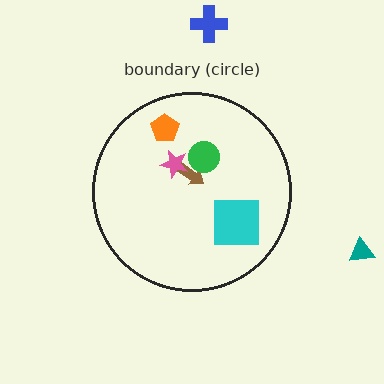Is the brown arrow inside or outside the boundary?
Inside.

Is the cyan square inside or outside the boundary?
Inside.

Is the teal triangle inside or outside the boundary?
Outside.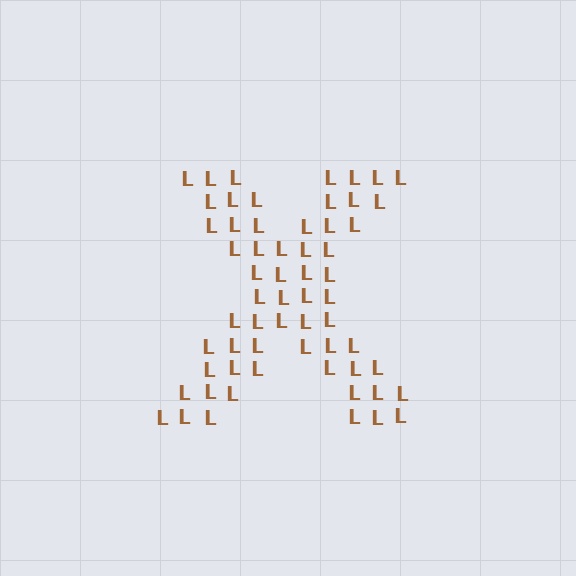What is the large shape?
The large shape is the letter X.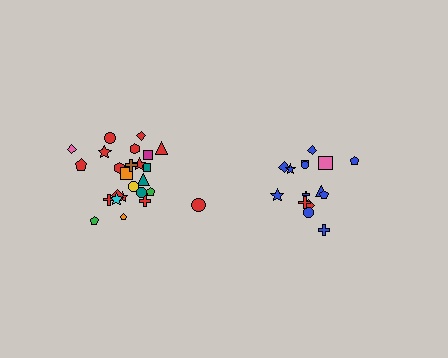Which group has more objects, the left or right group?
The left group.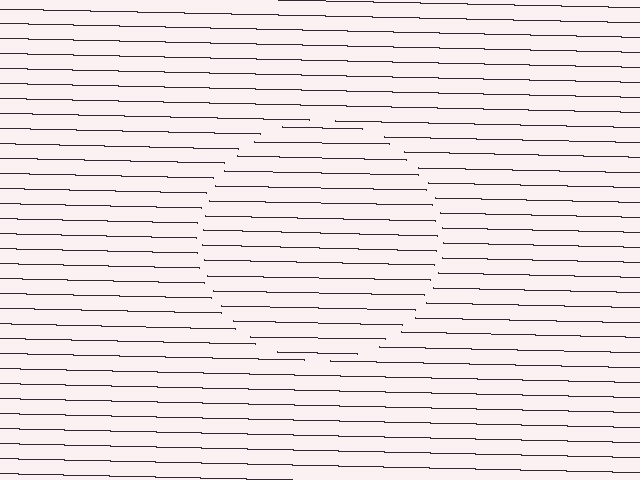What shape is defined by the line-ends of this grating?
An illusory circle. The interior of the shape contains the same grating, shifted by half a period — the contour is defined by the phase discontinuity where line-ends from the inner and outer gratings abut.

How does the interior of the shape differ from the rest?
The interior of the shape contains the same grating, shifted by half a period — the contour is defined by the phase discontinuity where line-ends from the inner and outer gratings abut.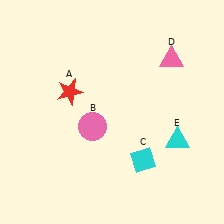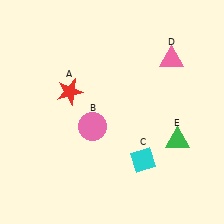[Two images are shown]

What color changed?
The triangle (E) changed from cyan in Image 1 to green in Image 2.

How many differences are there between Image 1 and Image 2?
There is 1 difference between the two images.